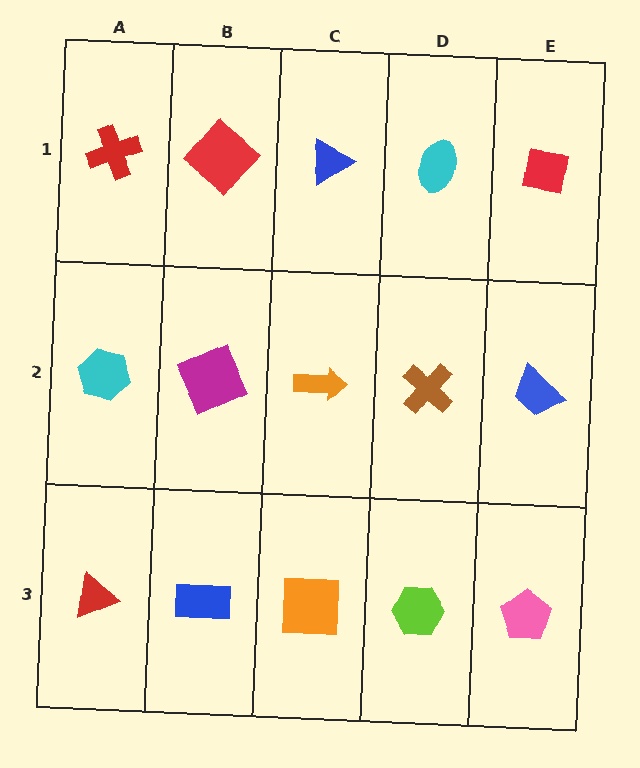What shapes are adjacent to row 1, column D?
A brown cross (row 2, column D), a blue triangle (row 1, column C), a red square (row 1, column E).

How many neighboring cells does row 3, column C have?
3.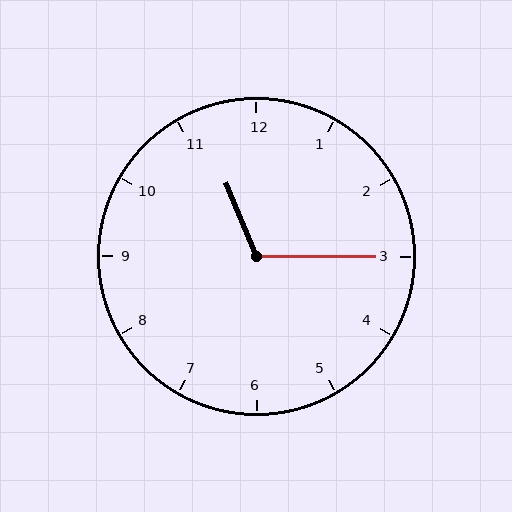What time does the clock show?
11:15.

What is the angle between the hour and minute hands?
Approximately 112 degrees.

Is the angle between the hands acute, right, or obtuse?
It is obtuse.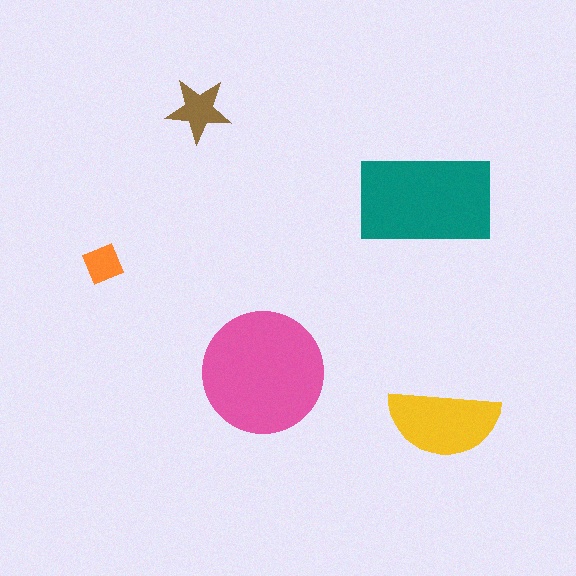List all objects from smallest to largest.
The orange diamond, the brown star, the yellow semicircle, the teal rectangle, the pink circle.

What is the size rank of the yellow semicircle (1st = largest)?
3rd.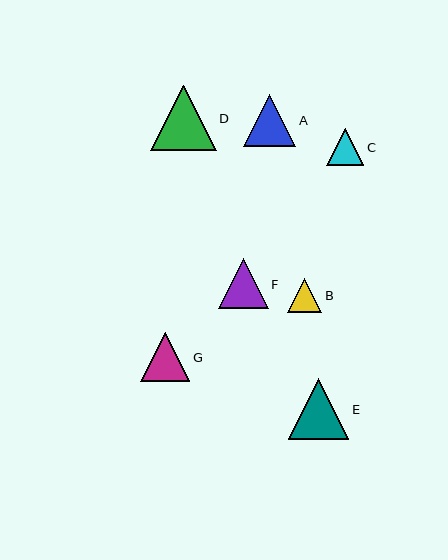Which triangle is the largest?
Triangle D is the largest with a size of approximately 65 pixels.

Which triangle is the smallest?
Triangle B is the smallest with a size of approximately 34 pixels.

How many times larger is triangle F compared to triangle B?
Triangle F is approximately 1.4 times the size of triangle B.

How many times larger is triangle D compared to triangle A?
Triangle D is approximately 1.3 times the size of triangle A.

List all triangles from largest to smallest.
From largest to smallest: D, E, A, F, G, C, B.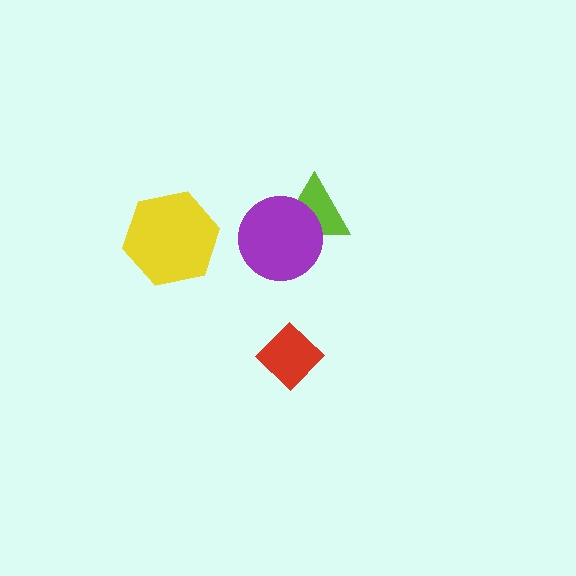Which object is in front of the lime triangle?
The purple circle is in front of the lime triangle.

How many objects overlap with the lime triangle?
1 object overlaps with the lime triangle.